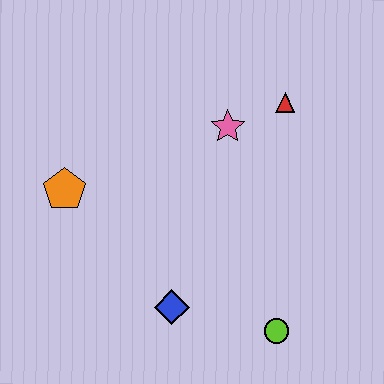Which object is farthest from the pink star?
The lime circle is farthest from the pink star.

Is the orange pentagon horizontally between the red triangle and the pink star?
No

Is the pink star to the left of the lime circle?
Yes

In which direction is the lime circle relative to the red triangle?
The lime circle is below the red triangle.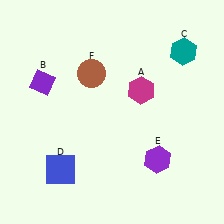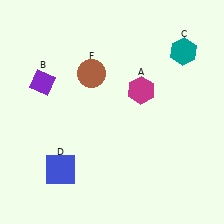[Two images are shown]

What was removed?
The purple hexagon (E) was removed in Image 2.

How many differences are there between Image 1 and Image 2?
There is 1 difference between the two images.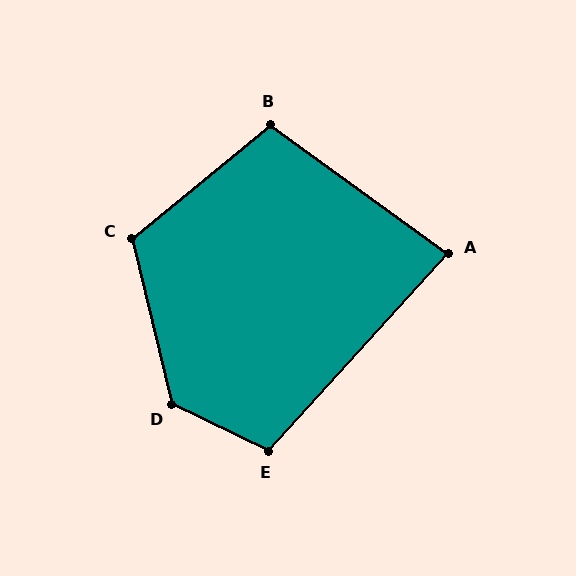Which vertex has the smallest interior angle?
A, at approximately 83 degrees.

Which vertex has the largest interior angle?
D, at approximately 130 degrees.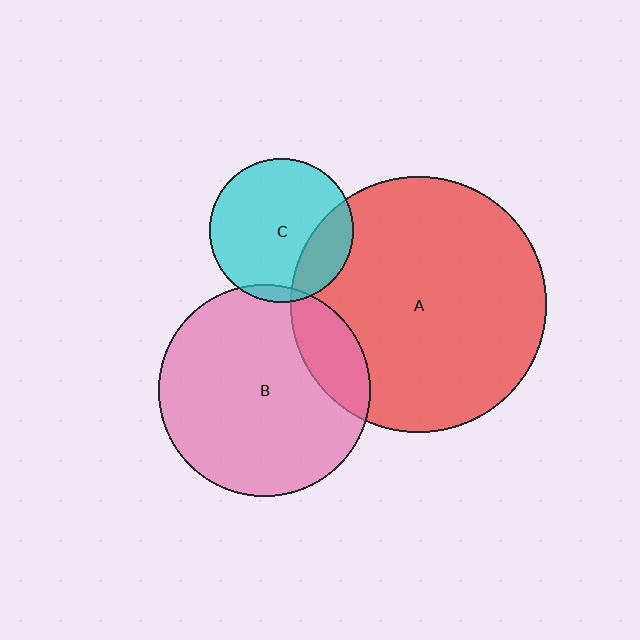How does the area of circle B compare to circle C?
Approximately 2.2 times.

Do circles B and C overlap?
Yes.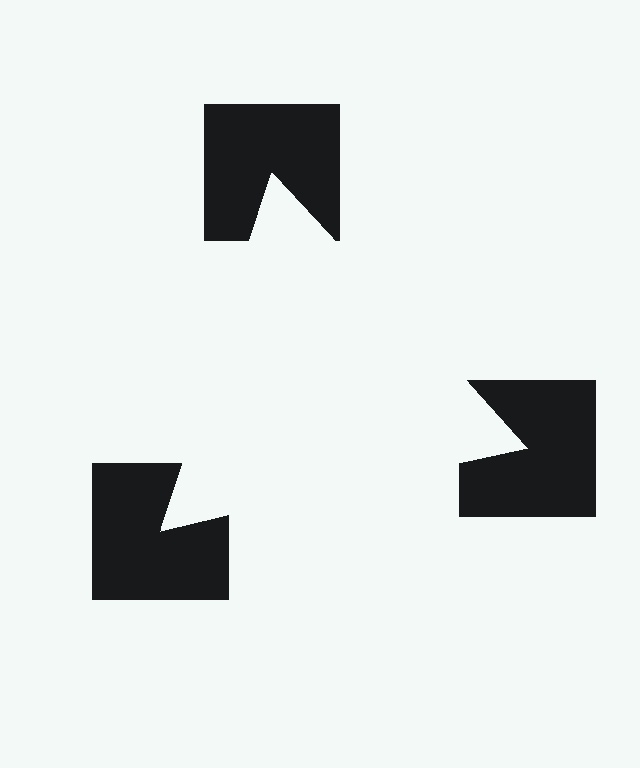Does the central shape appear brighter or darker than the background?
It typically appears slightly brighter than the background, even though no actual brightness change is drawn.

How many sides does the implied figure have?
3 sides.